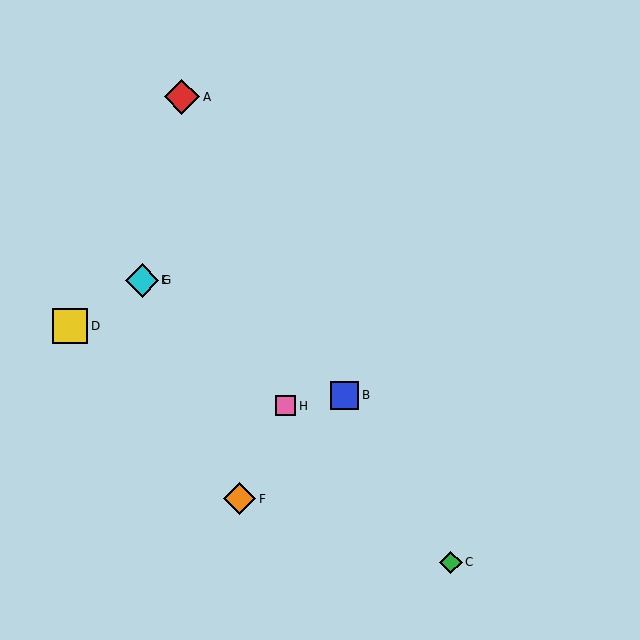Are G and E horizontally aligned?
Yes, both are at y≈280.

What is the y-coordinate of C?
Object C is at y≈562.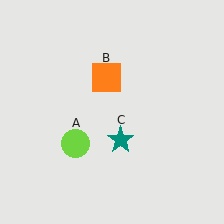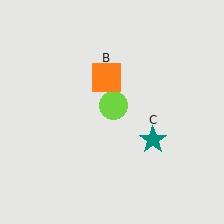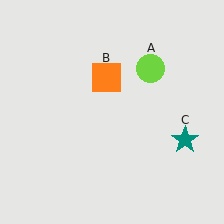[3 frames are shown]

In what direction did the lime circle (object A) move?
The lime circle (object A) moved up and to the right.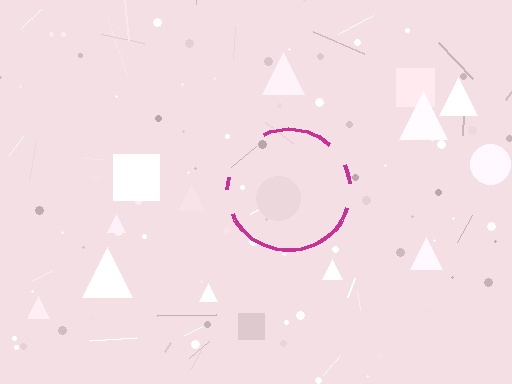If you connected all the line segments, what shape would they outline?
They would outline a circle.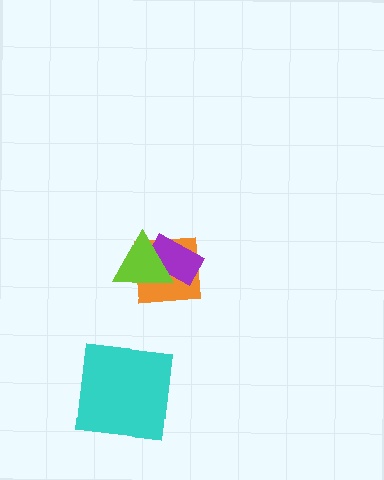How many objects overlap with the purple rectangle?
2 objects overlap with the purple rectangle.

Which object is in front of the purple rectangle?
The lime triangle is in front of the purple rectangle.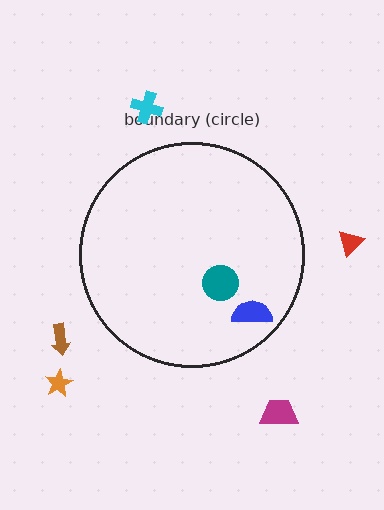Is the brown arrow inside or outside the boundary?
Outside.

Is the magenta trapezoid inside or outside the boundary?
Outside.